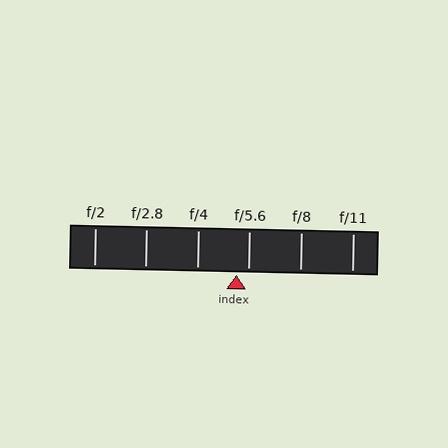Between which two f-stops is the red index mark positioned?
The index mark is between f/4 and f/5.6.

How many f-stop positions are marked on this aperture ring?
There are 6 f-stop positions marked.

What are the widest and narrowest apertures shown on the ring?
The widest aperture shown is f/2 and the narrowest is f/11.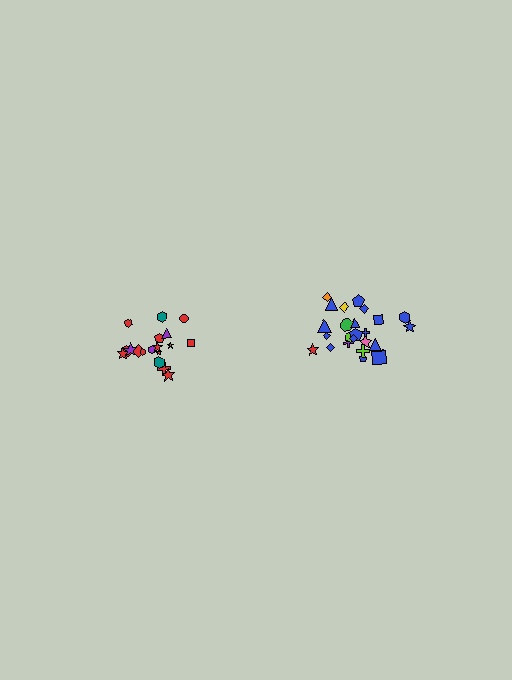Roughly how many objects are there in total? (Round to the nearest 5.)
Roughly 45 objects in total.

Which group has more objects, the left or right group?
The right group.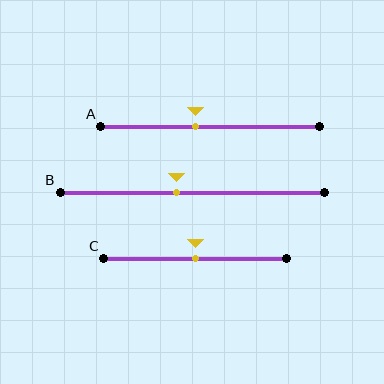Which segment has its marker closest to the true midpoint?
Segment C has its marker closest to the true midpoint.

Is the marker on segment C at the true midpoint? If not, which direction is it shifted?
Yes, the marker on segment C is at the true midpoint.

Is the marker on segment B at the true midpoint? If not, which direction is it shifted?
No, the marker on segment B is shifted to the left by about 6% of the segment length.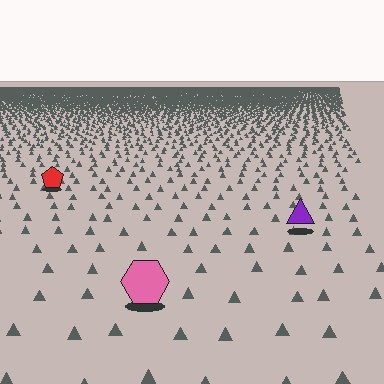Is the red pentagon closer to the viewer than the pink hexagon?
No. The pink hexagon is closer — you can tell from the texture gradient: the ground texture is coarser near it.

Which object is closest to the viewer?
The pink hexagon is closest. The texture marks near it are larger and more spread out.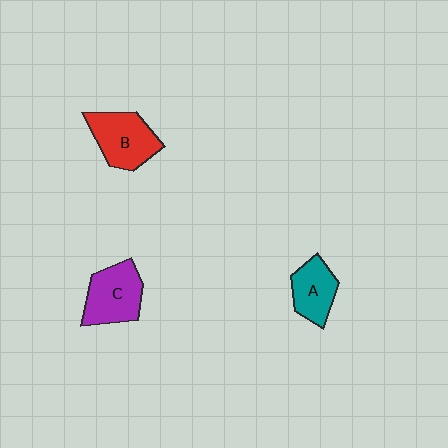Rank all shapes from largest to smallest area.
From largest to smallest: B (red), C (purple), A (teal).